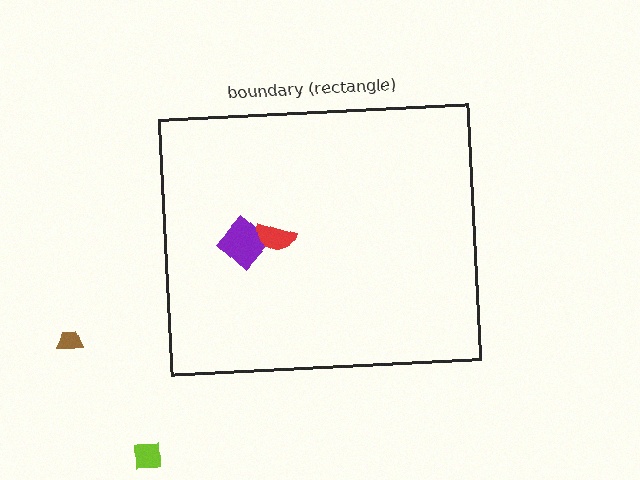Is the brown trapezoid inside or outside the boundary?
Outside.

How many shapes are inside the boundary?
2 inside, 2 outside.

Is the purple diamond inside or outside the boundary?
Inside.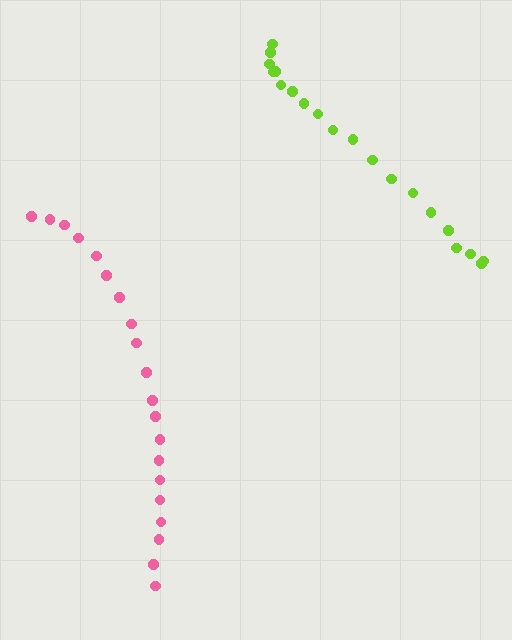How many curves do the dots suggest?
There are 2 distinct paths.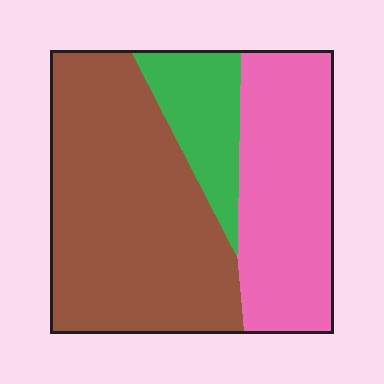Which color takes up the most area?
Brown, at roughly 50%.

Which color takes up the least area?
Green, at roughly 15%.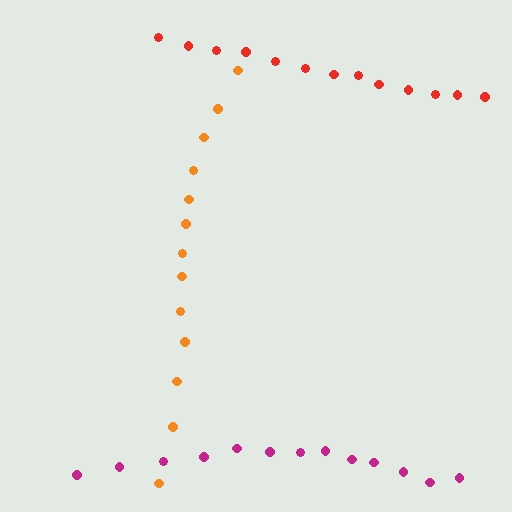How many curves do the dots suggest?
There are 3 distinct paths.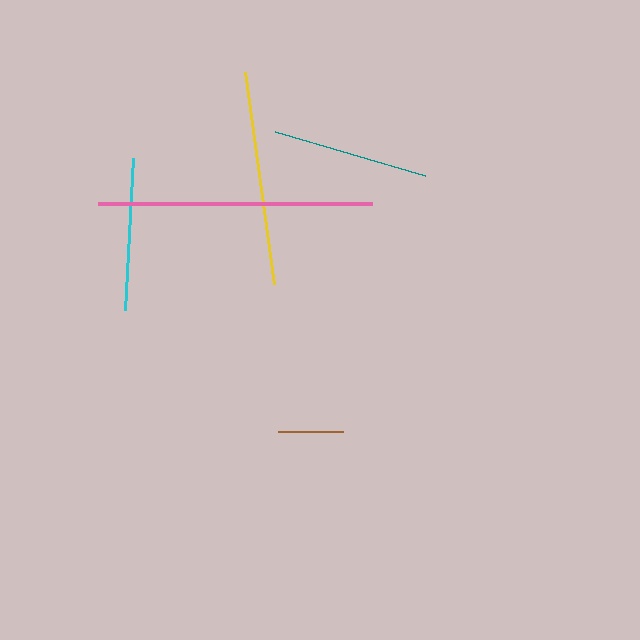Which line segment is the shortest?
The brown line is the shortest at approximately 65 pixels.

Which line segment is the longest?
The pink line is the longest at approximately 274 pixels.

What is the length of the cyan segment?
The cyan segment is approximately 153 pixels long.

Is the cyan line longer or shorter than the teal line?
The teal line is longer than the cyan line.